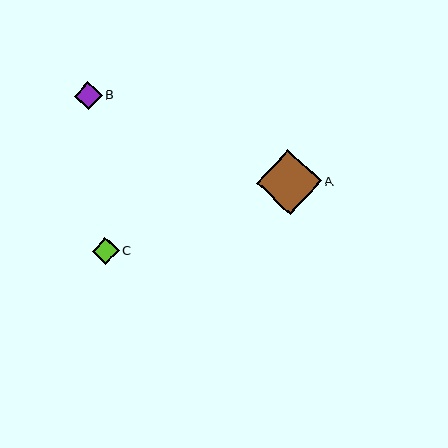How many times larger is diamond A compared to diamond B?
Diamond A is approximately 2.4 times the size of diamond B.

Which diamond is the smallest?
Diamond C is the smallest with a size of approximately 27 pixels.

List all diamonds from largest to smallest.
From largest to smallest: A, B, C.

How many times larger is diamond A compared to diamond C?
Diamond A is approximately 2.4 times the size of diamond C.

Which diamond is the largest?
Diamond A is the largest with a size of approximately 65 pixels.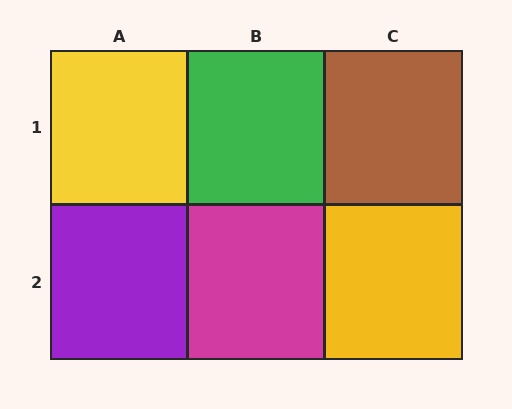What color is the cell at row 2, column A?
Purple.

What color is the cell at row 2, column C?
Yellow.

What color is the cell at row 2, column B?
Magenta.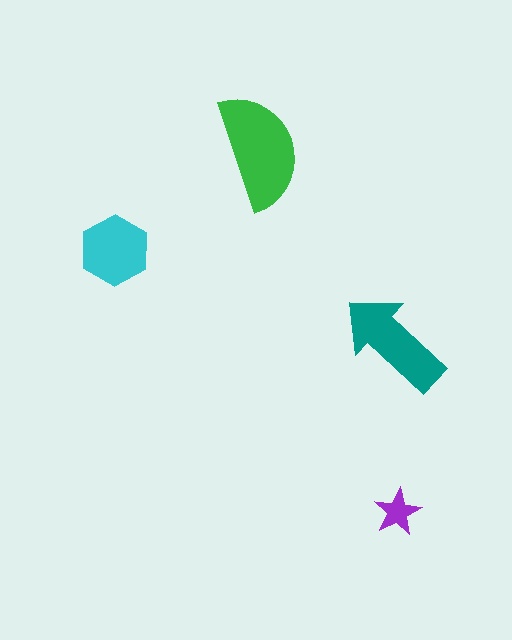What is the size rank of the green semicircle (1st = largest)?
1st.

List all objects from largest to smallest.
The green semicircle, the teal arrow, the cyan hexagon, the purple star.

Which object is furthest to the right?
The purple star is rightmost.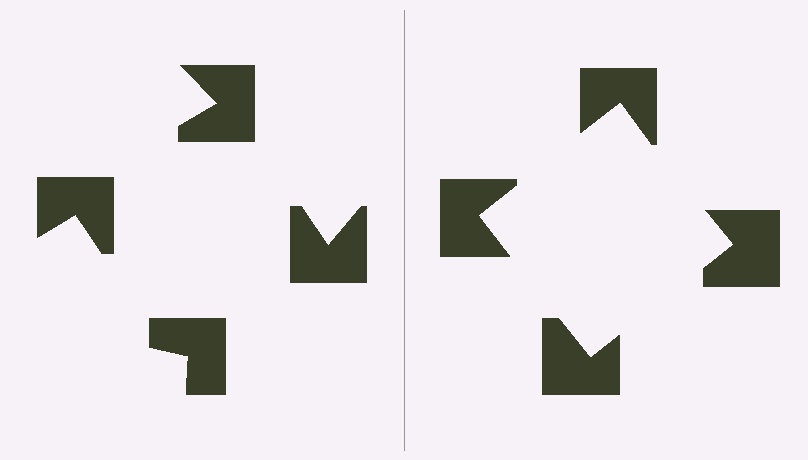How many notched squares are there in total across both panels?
8 — 4 on each side.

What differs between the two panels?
The notched squares are positioned identically on both sides; only the wedge orientations differ. On the right they align to a square; on the left they are misaligned.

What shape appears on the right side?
An illusory square.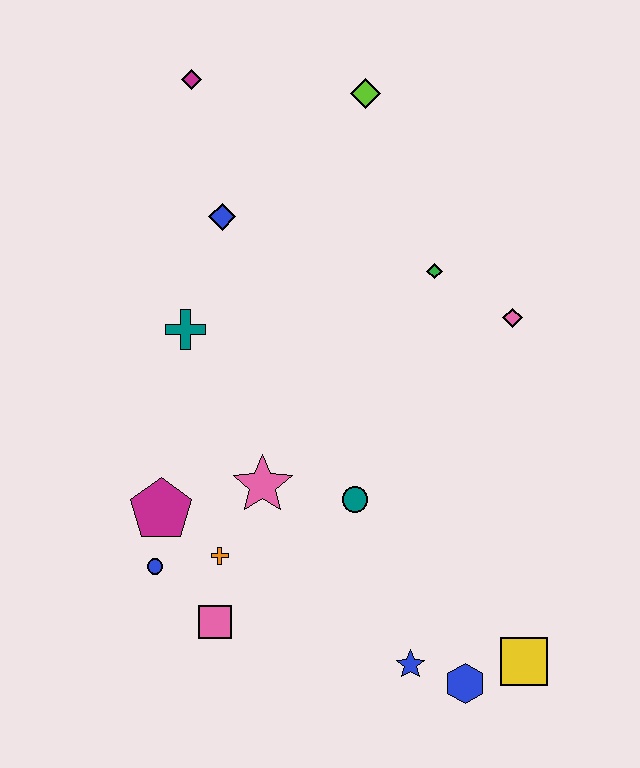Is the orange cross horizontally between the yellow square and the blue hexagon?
No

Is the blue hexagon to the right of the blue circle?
Yes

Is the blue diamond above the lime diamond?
No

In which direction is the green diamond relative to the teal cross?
The green diamond is to the right of the teal cross.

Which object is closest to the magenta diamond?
The blue diamond is closest to the magenta diamond.